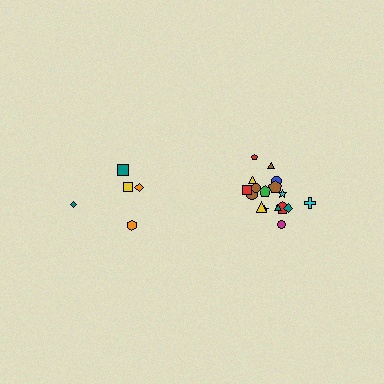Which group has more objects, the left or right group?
The right group.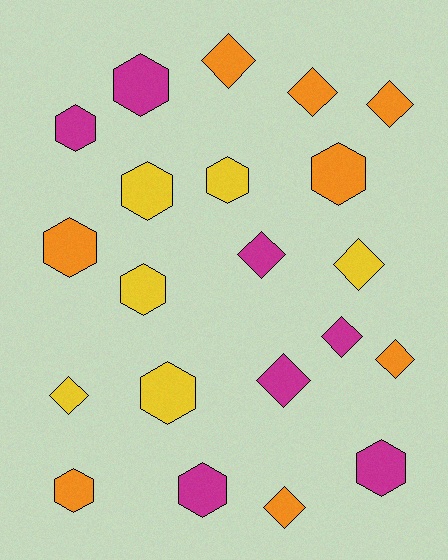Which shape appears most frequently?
Hexagon, with 11 objects.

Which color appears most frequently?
Orange, with 8 objects.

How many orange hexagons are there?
There are 3 orange hexagons.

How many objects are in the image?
There are 21 objects.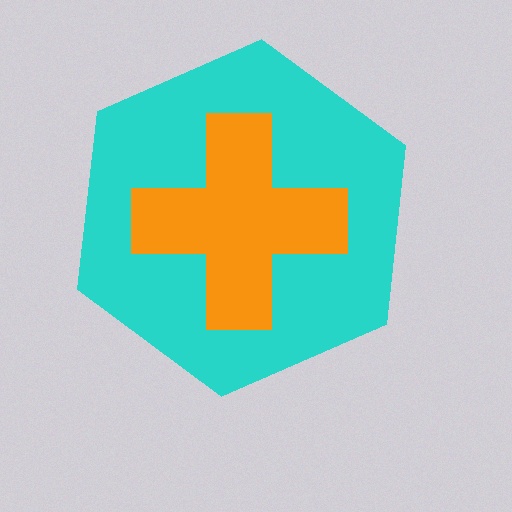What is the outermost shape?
The cyan hexagon.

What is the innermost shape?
The orange cross.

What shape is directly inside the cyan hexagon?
The orange cross.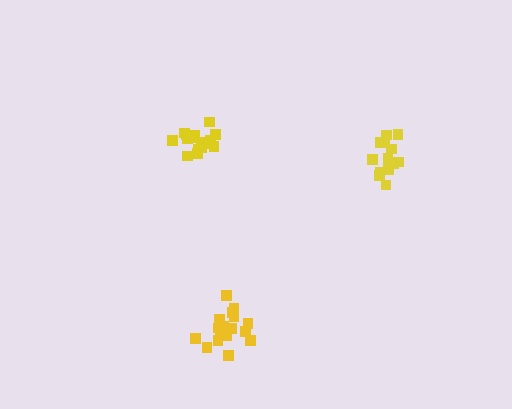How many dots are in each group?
Group 1: 14 dots, Group 2: 17 dots, Group 3: 16 dots (47 total).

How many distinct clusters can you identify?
There are 3 distinct clusters.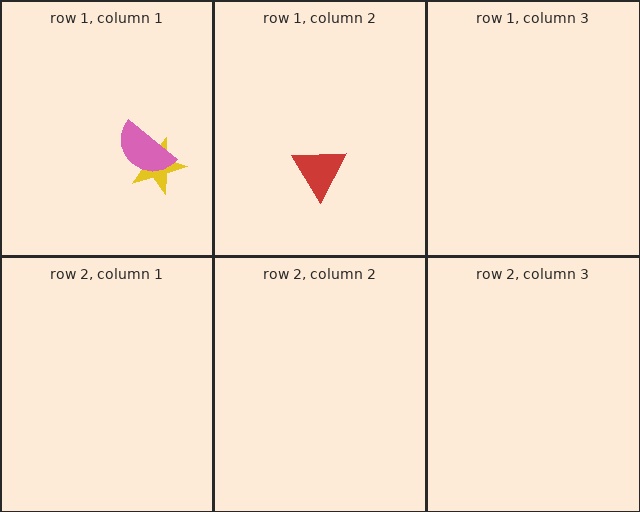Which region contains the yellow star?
The row 1, column 1 region.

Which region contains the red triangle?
The row 1, column 2 region.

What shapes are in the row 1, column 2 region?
The red triangle.